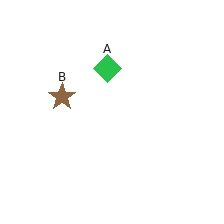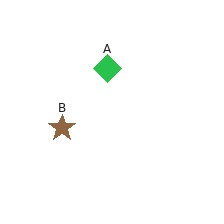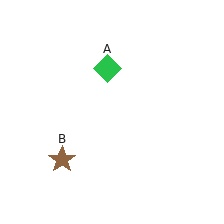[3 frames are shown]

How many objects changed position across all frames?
1 object changed position: brown star (object B).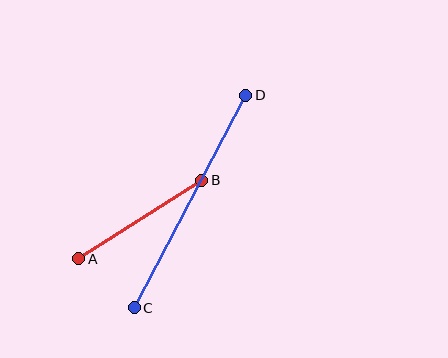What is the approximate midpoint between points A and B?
The midpoint is at approximately (140, 219) pixels.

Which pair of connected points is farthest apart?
Points C and D are farthest apart.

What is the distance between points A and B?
The distance is approximately 146 pixels.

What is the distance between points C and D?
The distance is approximately 240 pixels.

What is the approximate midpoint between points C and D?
The midpoint is at approximately (190, 201) pixels.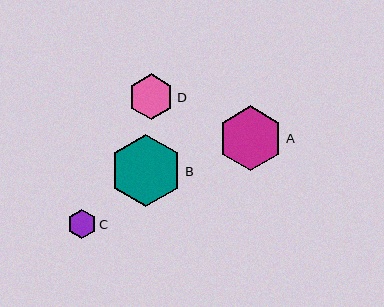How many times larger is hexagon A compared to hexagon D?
Hexagon A is approximately 1.4 times the size of hexagon D.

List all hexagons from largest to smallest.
From largest to smallest: B, A, D, C.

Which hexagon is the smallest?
Hexagon C is the smallest with a size of approximately 29 pixels.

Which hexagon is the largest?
Hexagon B is the largest with a size of approximately 72 pixels.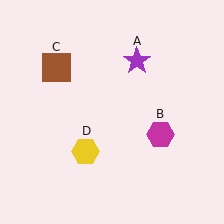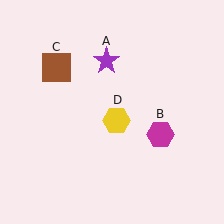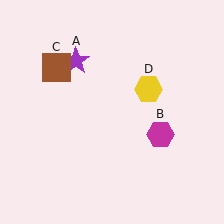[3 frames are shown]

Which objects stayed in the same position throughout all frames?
Magenta hexagon (object B) and brown square (object C) remained stationary.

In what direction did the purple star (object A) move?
The purple star (object A) moved left.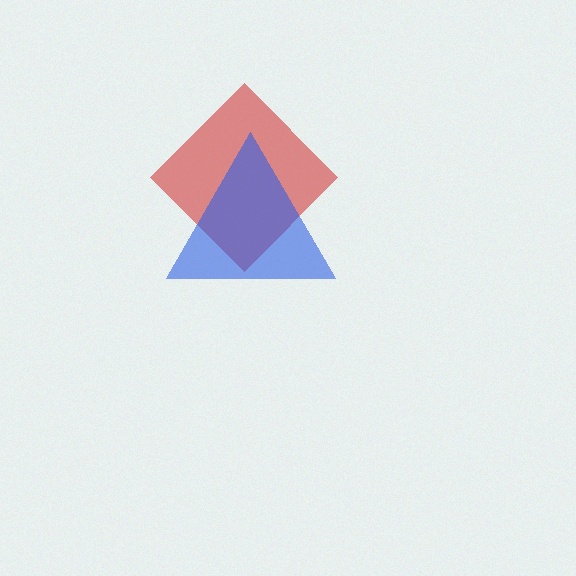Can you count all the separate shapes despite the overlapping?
Yes, there are 2 separate shapes.